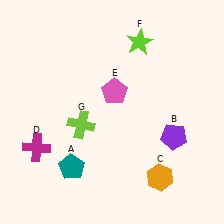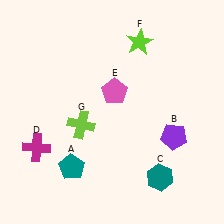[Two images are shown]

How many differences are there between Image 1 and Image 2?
There is 1 difference between the two images.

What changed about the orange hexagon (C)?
In Image 1, C is orange. In Image 2, it changed to teal.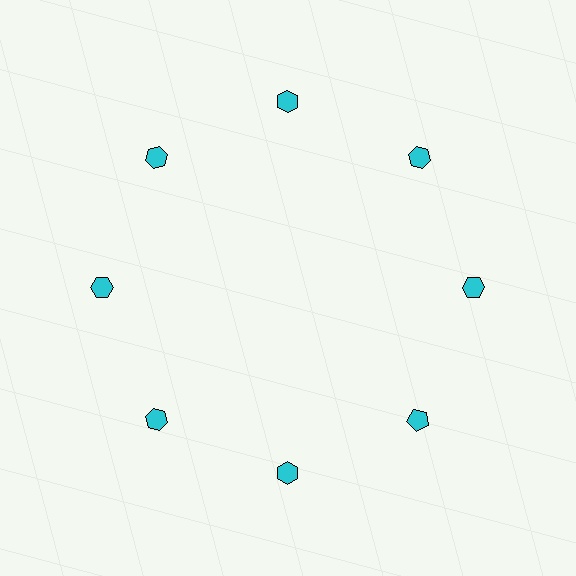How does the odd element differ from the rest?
It has a different shape: pentagon instead of hexagon.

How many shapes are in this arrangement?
There are 8 shapes arranged in a ring pattern.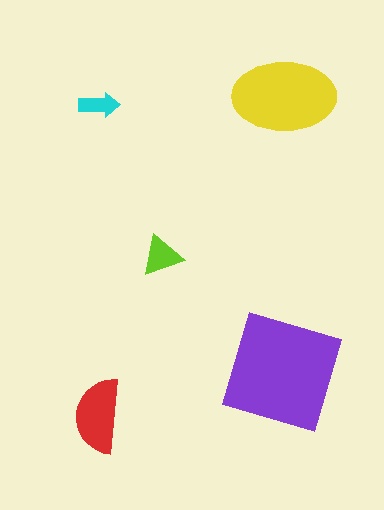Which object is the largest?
The purple square.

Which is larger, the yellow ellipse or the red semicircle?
The yellow ellipse.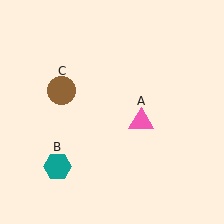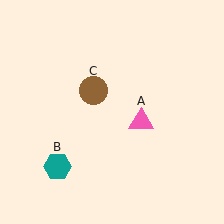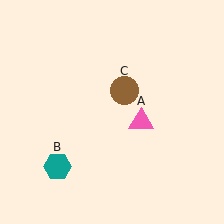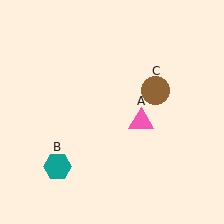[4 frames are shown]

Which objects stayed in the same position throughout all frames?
Pink triangle (object A) and teal hexagon (object B) remained stationary.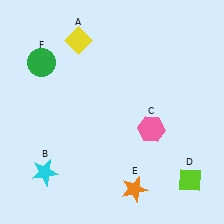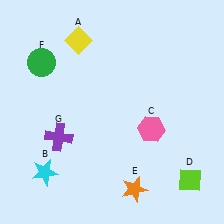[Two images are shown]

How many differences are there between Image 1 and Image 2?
There is 1 difference between the two images.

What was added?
A purple cross (G) was added in Image 2.